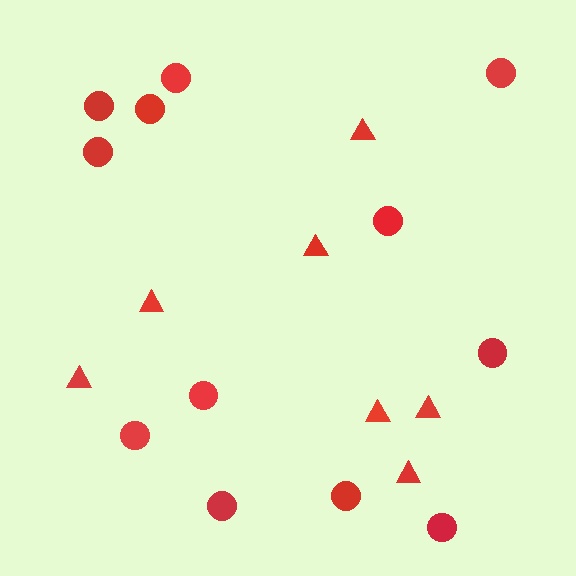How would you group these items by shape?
There are 2 groups: one group of circles (12) and one group of triangles (7).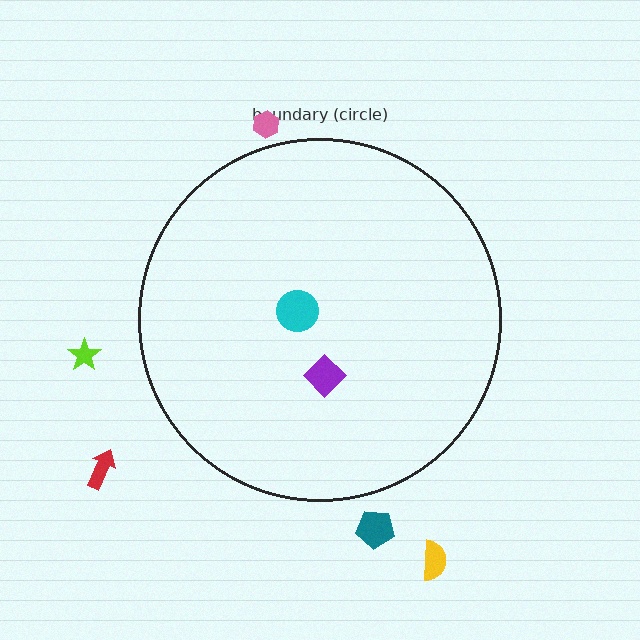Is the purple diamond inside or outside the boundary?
Inside.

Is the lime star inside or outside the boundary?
Outside.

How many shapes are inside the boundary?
2 inside, 5 outside.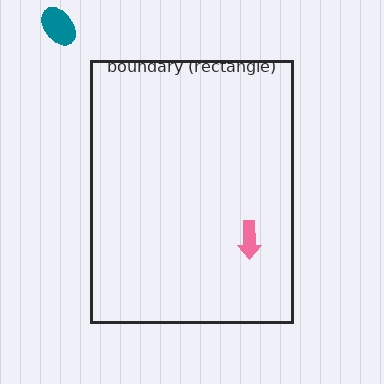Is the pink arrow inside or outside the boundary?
Inside.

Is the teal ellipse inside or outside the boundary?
Outside.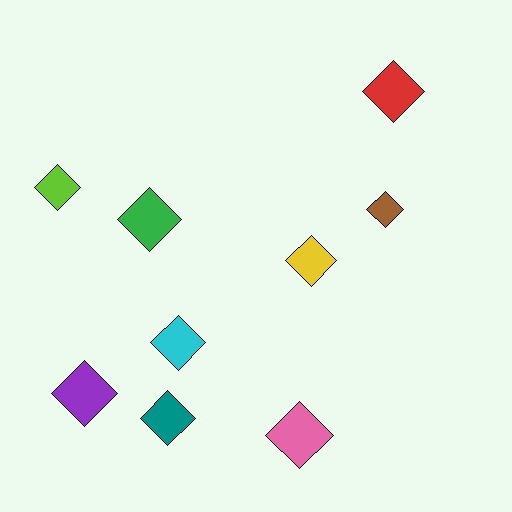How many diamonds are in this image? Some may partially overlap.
There are 9 diamonds.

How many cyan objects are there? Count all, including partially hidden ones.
There is 1 cyan object.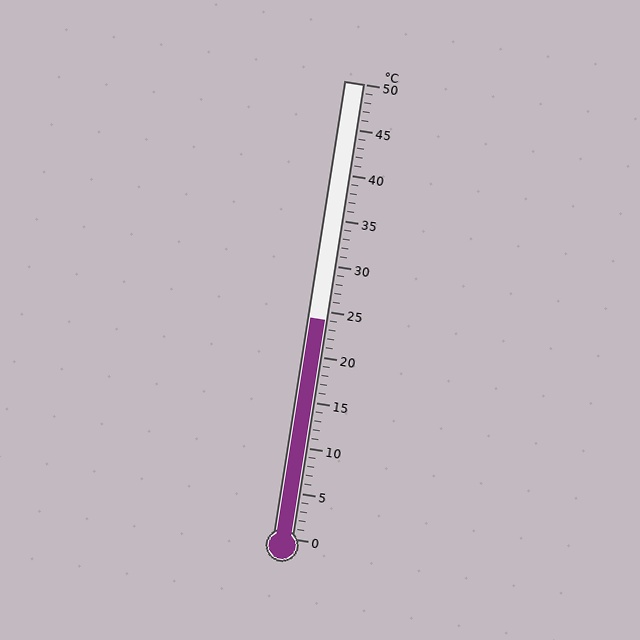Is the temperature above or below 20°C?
The temperature is above 20°C.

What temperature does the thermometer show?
The thermometer shows approximately 24°C.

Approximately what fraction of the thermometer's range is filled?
The thermometer is filled to approximately 50% of its range.